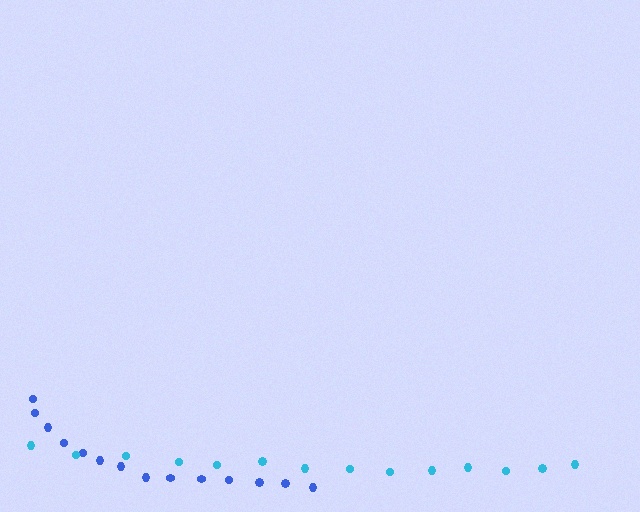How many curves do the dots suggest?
There are 2 distinct paths.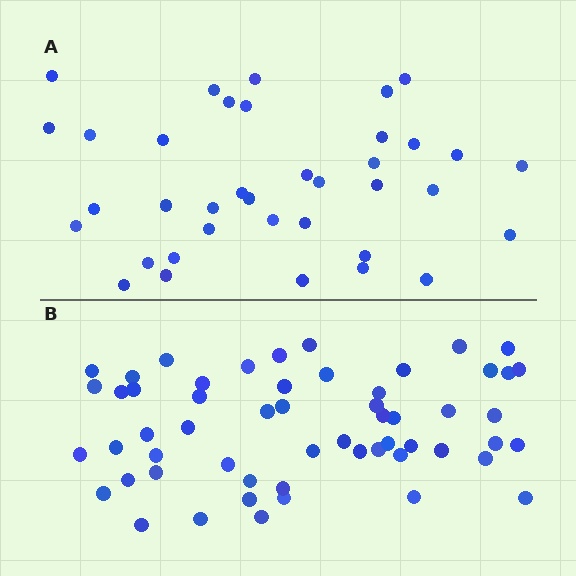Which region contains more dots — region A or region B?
Region B (the bottom region) has more dots.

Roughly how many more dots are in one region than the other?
Region B has approximately 20 more dots than region A.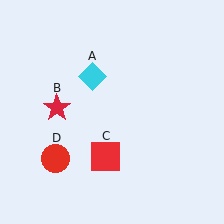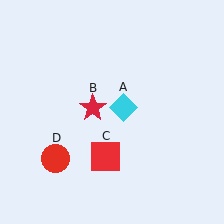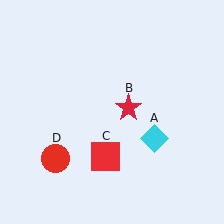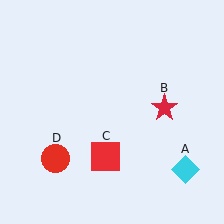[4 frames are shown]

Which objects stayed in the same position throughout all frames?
Red square (object C) and red circle (object D) remained stationary.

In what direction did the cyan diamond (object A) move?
The cyan diamond (object A) moved down and to the right.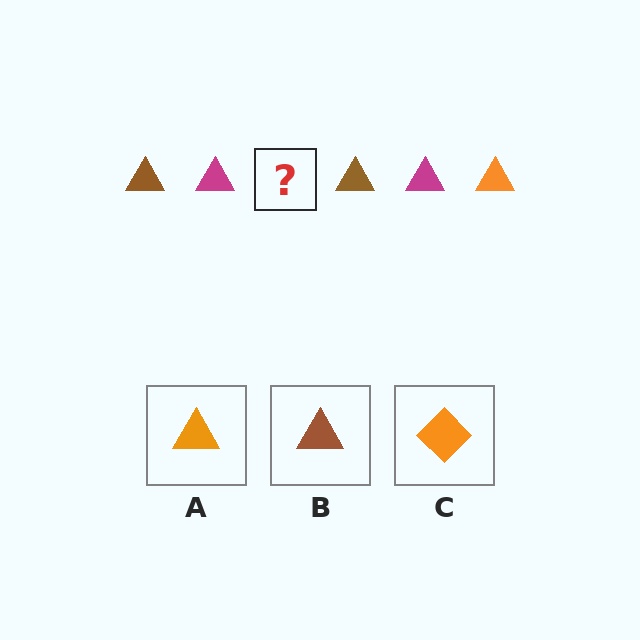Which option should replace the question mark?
Option A.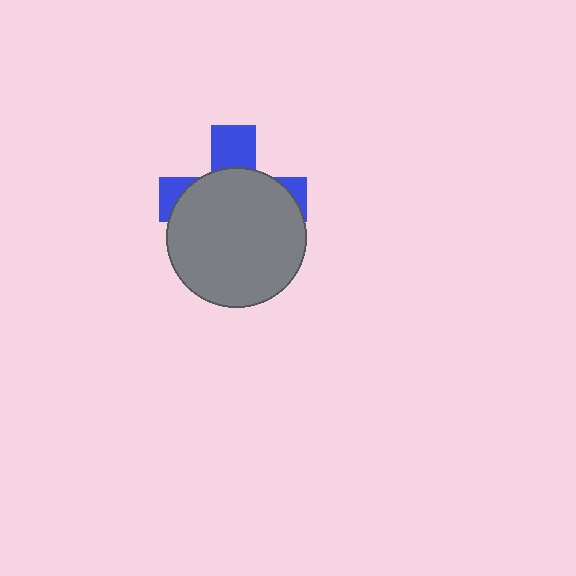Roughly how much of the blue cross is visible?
A small part of it is visible (roughly 30%).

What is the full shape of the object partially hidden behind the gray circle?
The partially hidden object is a blue cross.